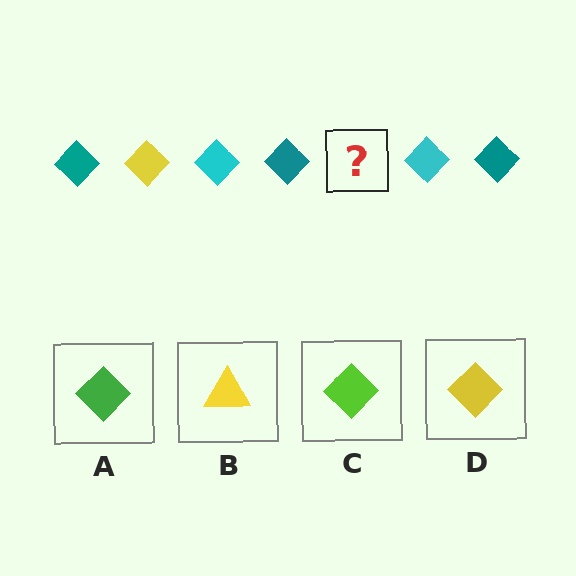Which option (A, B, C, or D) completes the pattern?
D.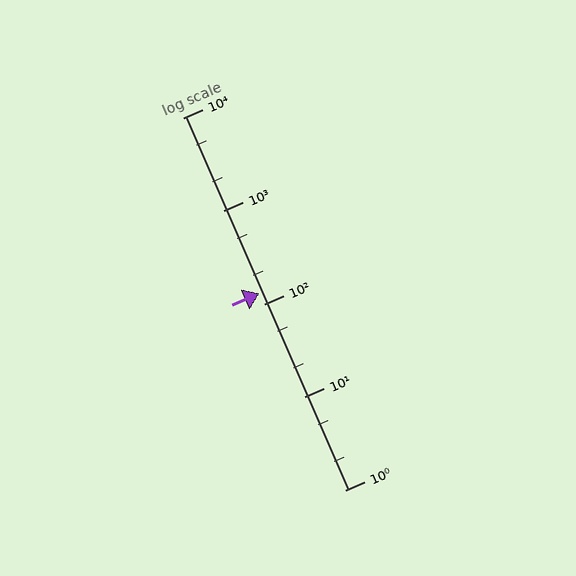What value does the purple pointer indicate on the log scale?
The pointer indicates approximately 130.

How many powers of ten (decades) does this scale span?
The scale spans 4 decades, from 1 to 10000.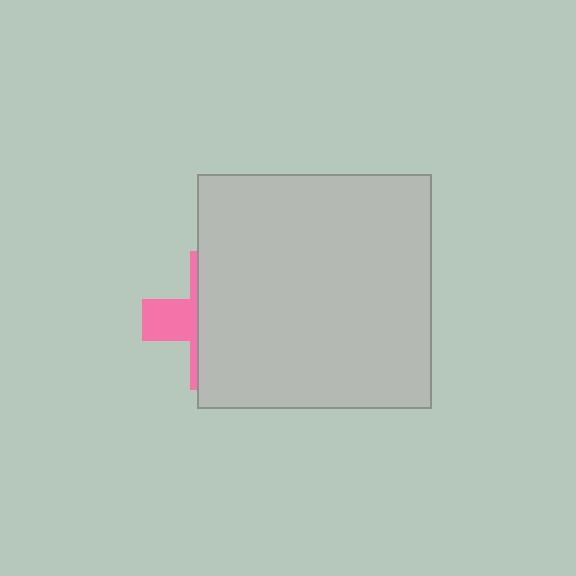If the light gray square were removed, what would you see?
You would see the complete pink cross.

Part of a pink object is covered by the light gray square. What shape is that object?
It is a cross.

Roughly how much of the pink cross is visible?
A small part of it is visible (roughly 31%).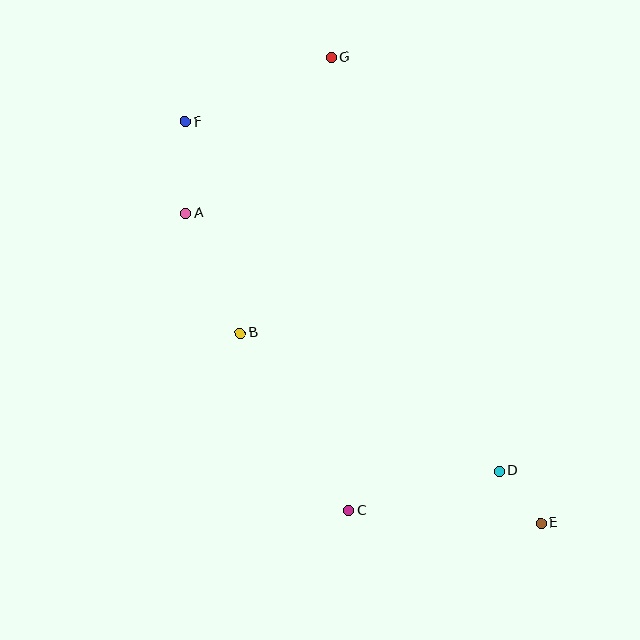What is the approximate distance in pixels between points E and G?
The distance between E and G is approximately 511 pixels.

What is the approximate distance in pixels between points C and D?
The distance between C and D is approximately 156 pixels.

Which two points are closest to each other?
Points D and E are closest to each other.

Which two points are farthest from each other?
Points E and F are farthest from each other.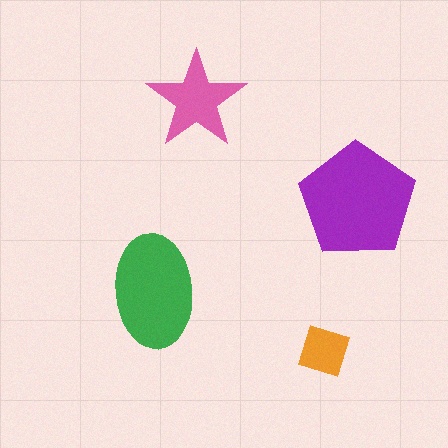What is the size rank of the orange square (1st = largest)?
4th.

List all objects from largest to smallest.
The purple pentagon, the green ellipse, the pink star, the orange square.